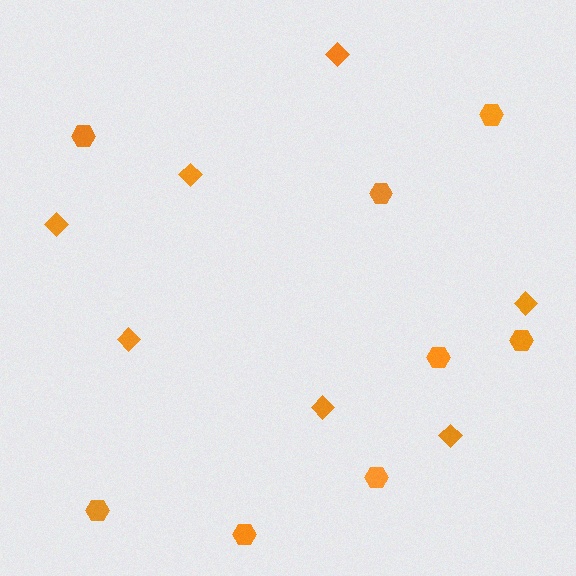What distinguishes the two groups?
There are 2 groups: one group of hexagons (8) and one group of diamonds (7).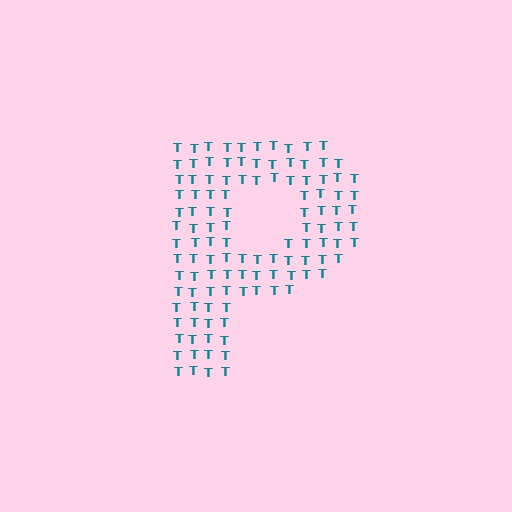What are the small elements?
The small elements are letter T's.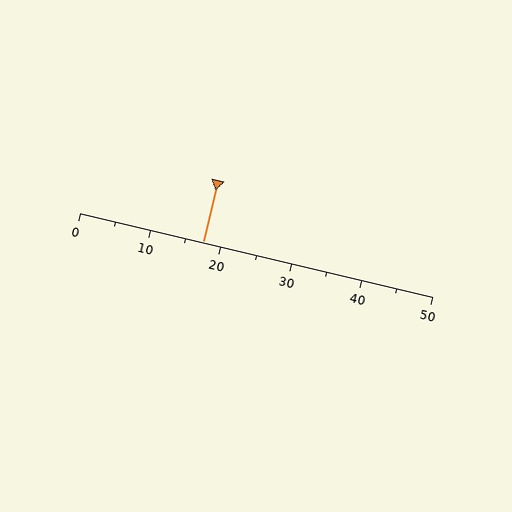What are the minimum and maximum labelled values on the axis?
The axis runs from 0 to 50.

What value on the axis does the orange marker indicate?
The marker indicates approximately 17.5.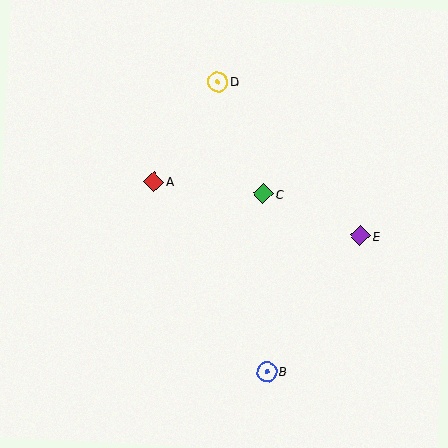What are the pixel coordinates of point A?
Point A is at (154, 181).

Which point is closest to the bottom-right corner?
Point B is closest to the bottom-right corner.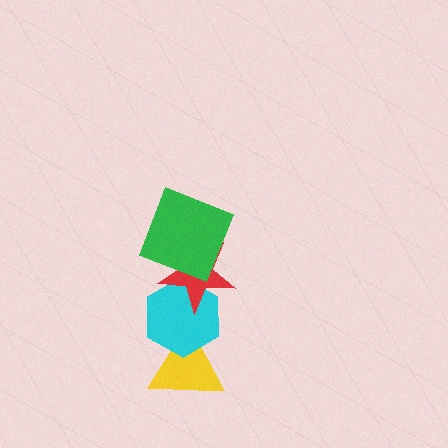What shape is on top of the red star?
The green square is on top of the red star.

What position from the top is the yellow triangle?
The yellow triangle is 4th from the top.